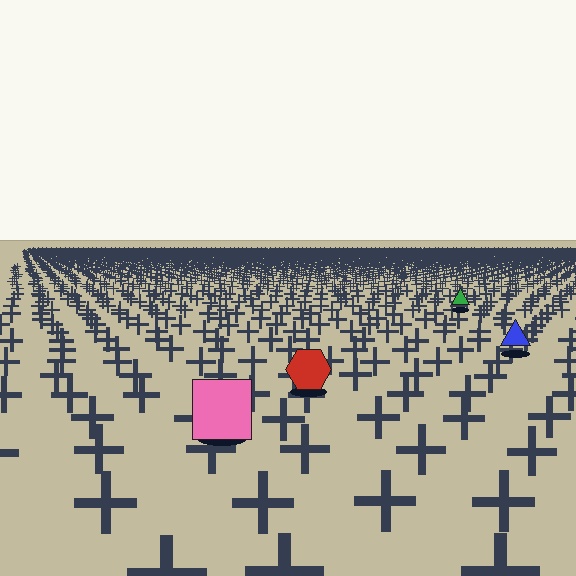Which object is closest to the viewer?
The pink square is closest. The texture marks near it are larger and more spread out.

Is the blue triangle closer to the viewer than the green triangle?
Yes. The blue triangle is closer — you can tell from the texture gradient: the ground texture is coarser near it.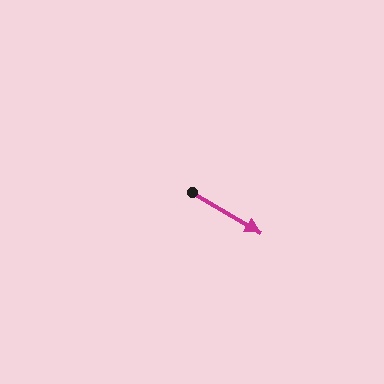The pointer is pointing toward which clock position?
Roughly 4 o'clock.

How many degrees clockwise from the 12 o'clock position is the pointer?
Approximately 120 degrees.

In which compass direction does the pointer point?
Southeast.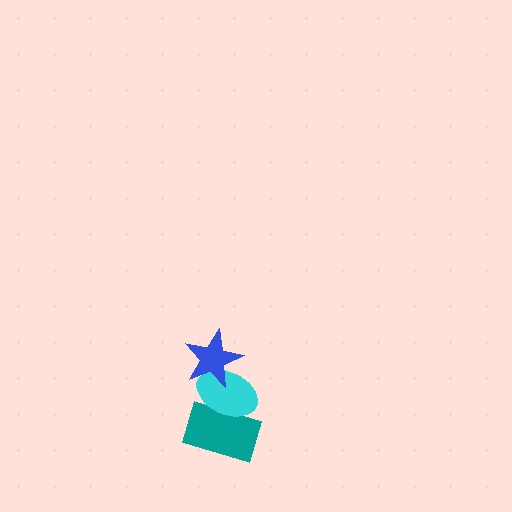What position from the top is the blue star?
The blue star is 1st from the top.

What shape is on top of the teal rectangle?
The cyan ellipse is on top of the teal rectangle.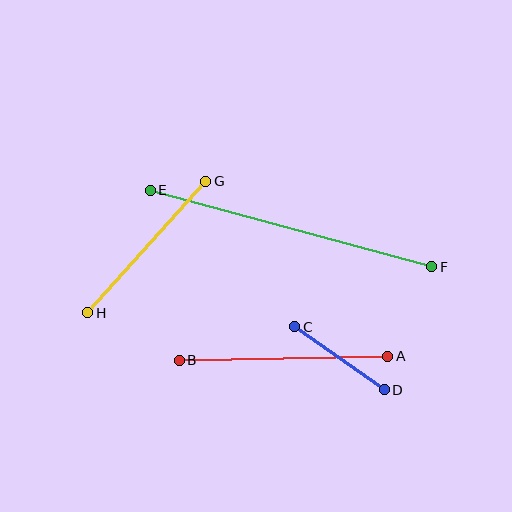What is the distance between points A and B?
The distance is approximately 209 pixels.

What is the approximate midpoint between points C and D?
The midpoint is at approximately (340, 358) pixels.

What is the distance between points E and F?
The distance is approximately 292 pixels.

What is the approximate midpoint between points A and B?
The midpoint is at approximately (284, 358) pixels.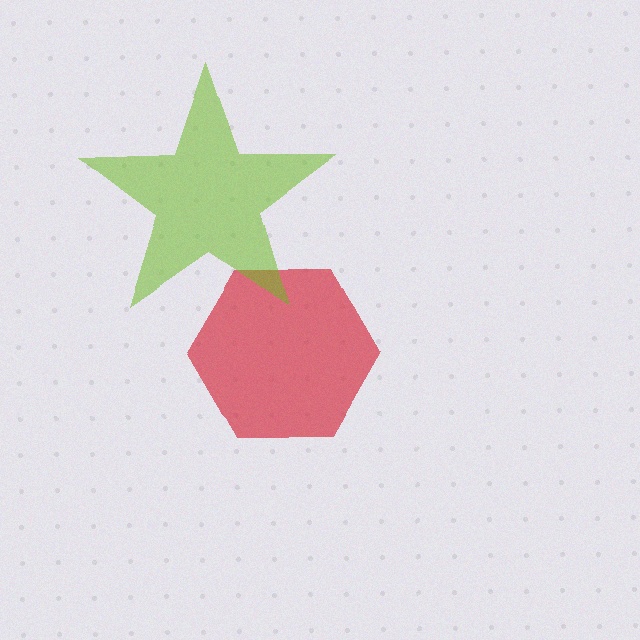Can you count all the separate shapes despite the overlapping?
Yes, there are 2 separate shapes.